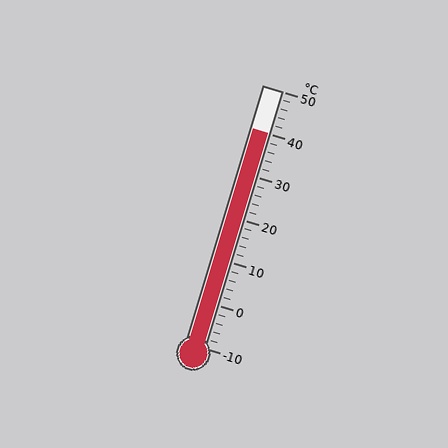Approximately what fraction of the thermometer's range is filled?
The thermometer is filled to approximately 85% of its range.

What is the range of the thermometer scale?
The thermometer scale ranges from -10°C to 50°C.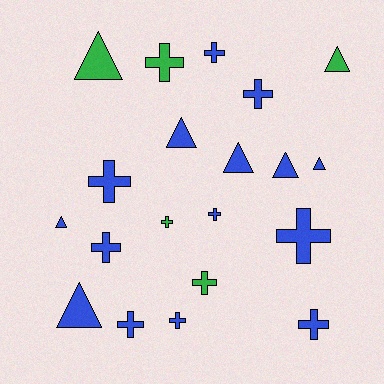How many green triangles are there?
There are 2 green triangles.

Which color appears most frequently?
Blue, with 15 objects.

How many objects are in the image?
There are 20 objects.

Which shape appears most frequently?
Cross, with 12 objects.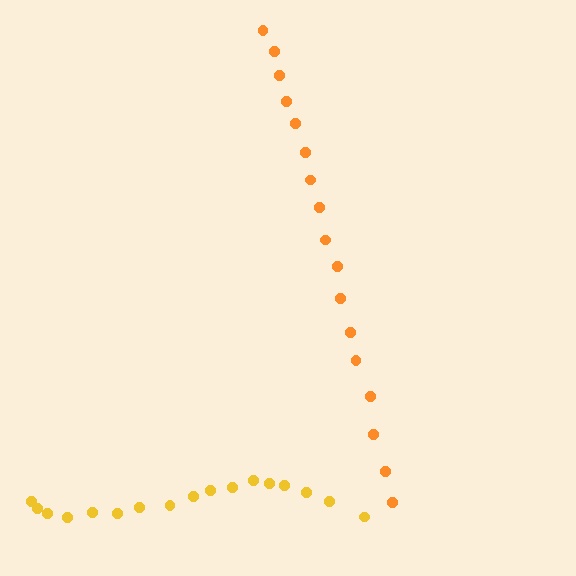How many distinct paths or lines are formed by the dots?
There are 2 distinct paths.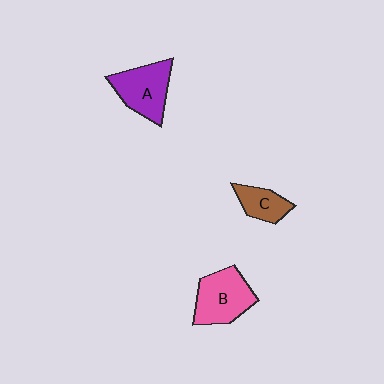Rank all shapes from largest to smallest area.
From largest to smallest: B (pink), A (purple), C (brown).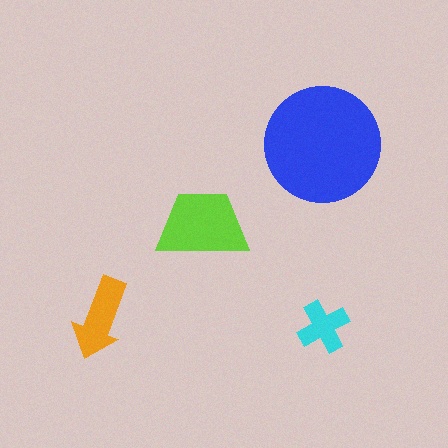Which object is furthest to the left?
The orange arrow is leftmost.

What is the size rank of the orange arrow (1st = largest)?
3rd.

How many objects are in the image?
There are 4 objects in the image.